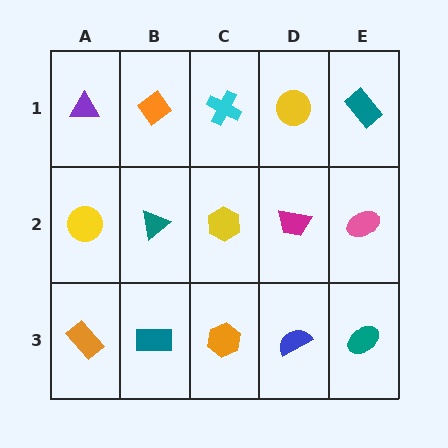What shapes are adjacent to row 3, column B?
A teal triangle (row 2, column B), an orange rectangle (row 3, column A), an orange hexagon (row 3, column C).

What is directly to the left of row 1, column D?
A cyan cross.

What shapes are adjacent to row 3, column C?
A yellow hexagon (row 2, column C), a teal rectangle (row 3, column B), a blue semicircle (row 3, column D).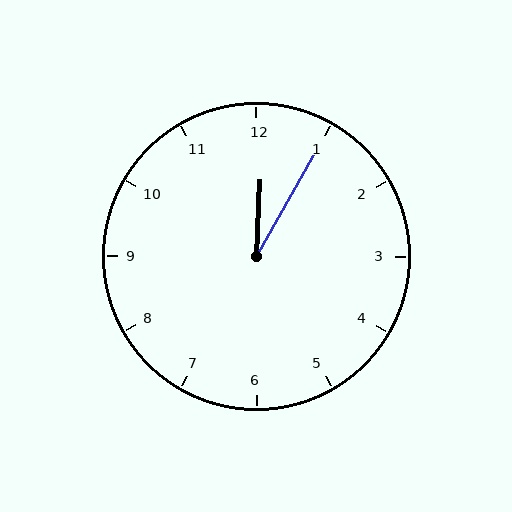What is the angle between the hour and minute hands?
Approximately 28 degrees.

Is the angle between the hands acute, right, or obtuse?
It is acute.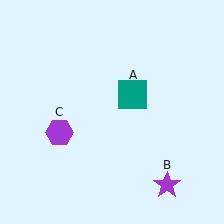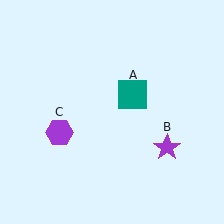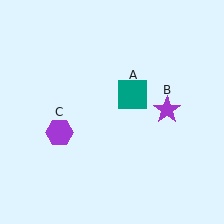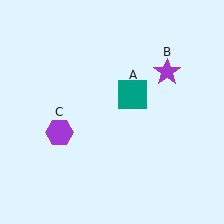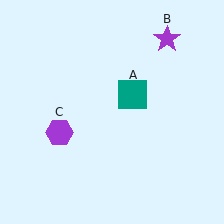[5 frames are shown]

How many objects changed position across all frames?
1 object changed position: purple star (object B).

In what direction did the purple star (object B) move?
The purple star (object B) moved up.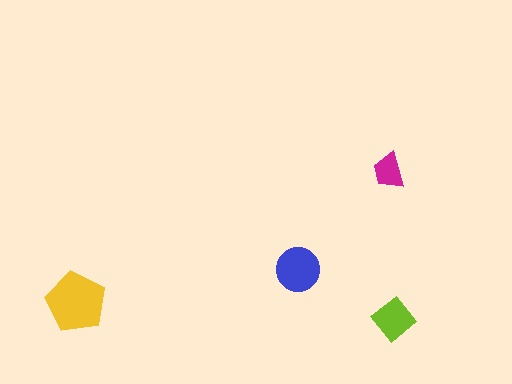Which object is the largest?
The yellow pentagon.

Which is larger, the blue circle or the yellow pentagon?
The yellow pentagon.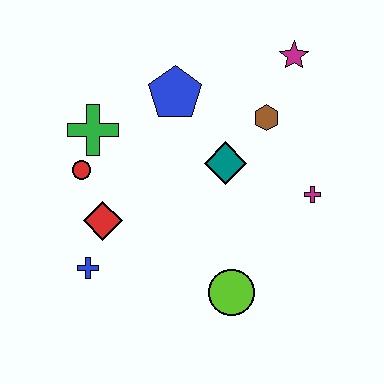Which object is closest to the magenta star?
The brown hexagon is closest to the magenta star.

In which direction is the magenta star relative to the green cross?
The magenta star is to the right of the green cross.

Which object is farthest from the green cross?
The magenta cross is farthest from the green cross.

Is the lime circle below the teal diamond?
Yes